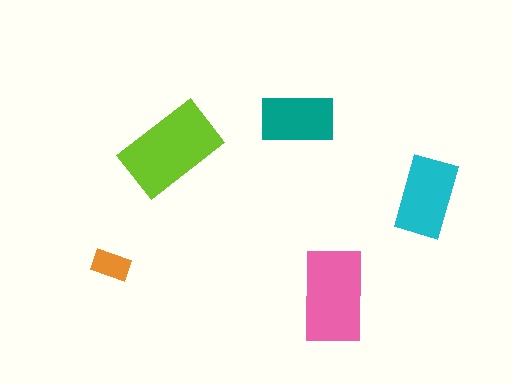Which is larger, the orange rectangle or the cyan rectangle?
The cyan one.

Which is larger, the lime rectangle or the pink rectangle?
The lime one.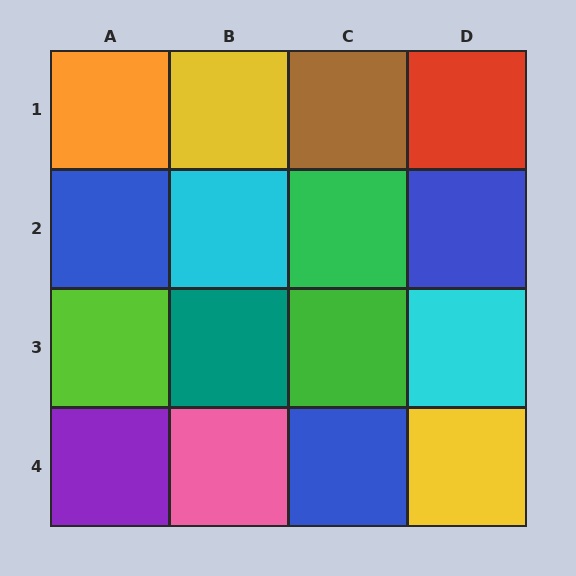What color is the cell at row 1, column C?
Brown.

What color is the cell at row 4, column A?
Purple.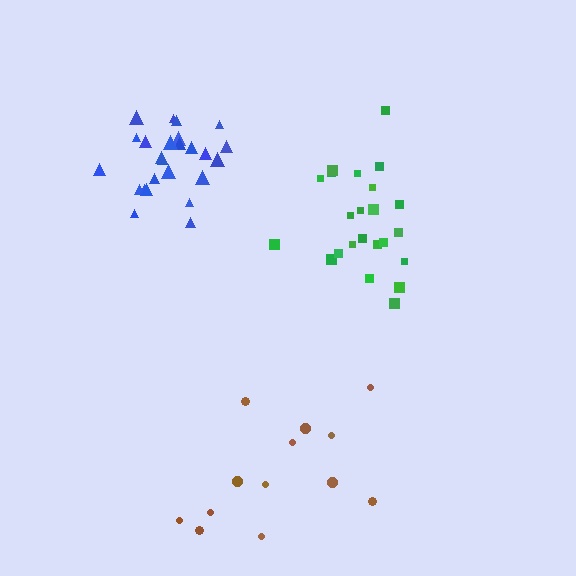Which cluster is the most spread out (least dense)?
Brown.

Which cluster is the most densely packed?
Blue.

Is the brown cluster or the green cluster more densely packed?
Green.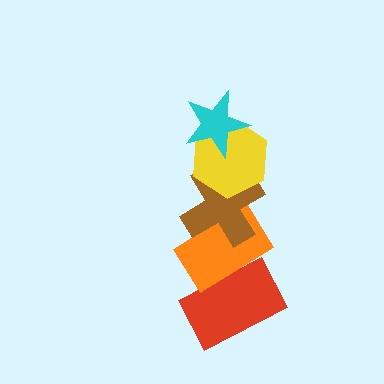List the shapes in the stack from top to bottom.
From top to bottom: the cyan star, the yellow hexagon, the brown cross, the orange rectangle, the red rectangle.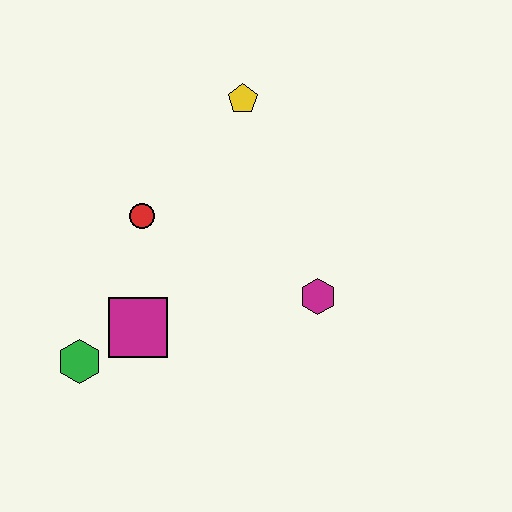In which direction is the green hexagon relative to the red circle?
The green hexagon is below the red circle.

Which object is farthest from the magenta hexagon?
The green hexagon is farthest from the magenta hexagon.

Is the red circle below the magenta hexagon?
No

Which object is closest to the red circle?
The magenta square is closest to the red circle.